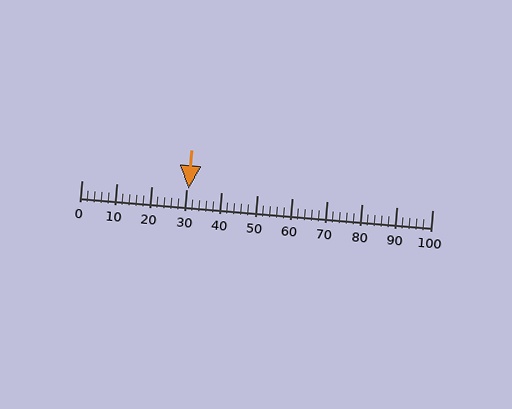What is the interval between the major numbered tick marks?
The major tick marks are spaced 10 units apart.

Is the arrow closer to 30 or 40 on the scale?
The arrow is closer to 30.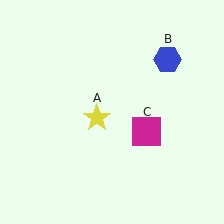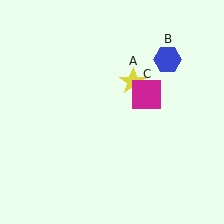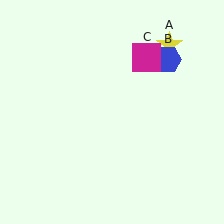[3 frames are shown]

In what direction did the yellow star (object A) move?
The yellow star (object A) moved up and to the right.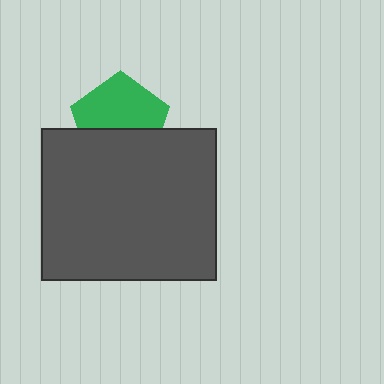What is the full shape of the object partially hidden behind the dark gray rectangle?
The partially hidden object is a green pentagon.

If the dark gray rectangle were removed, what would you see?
You would see the complete green pentagon.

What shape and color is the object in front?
The object in front is a dark gray rectangle.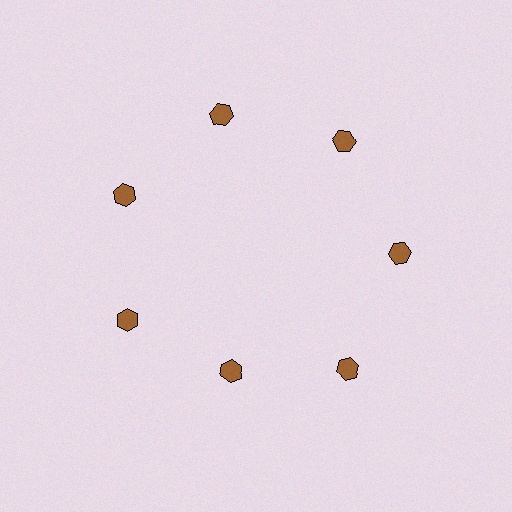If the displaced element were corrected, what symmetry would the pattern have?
It would have 7-fold rotational symmetry — the pattern would map onto itself every 51 degrees.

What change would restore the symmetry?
The symmetry would be restored by moving it outward, back onto the ring so that all 7 hexagons sit at equal angles and equal distance from the center.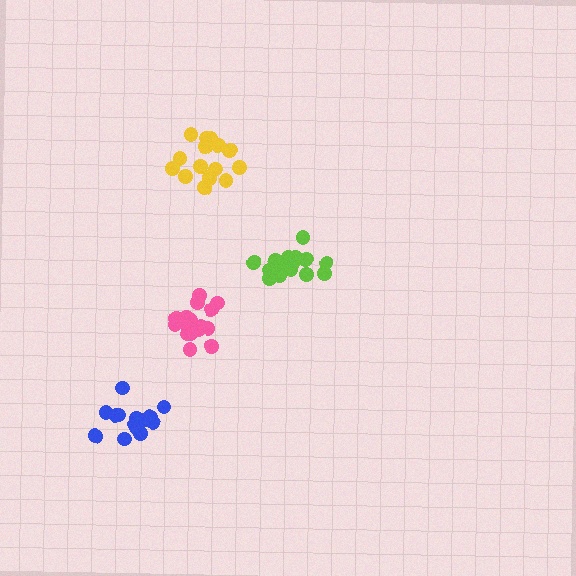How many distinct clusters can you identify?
There are 4 distinct clusters.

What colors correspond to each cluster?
The clusters are colored: yellow, lime, blue, pink.